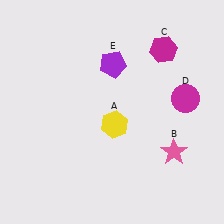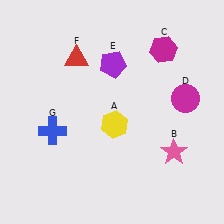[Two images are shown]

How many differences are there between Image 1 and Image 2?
There are 2 differences between the two images.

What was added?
A red triangle (F), a blue cross (G) were added in Image 2.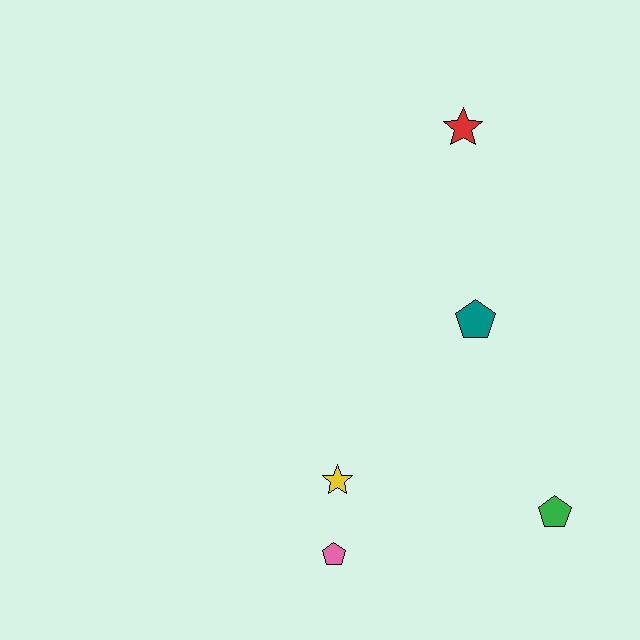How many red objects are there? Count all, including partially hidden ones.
There is 1 red object.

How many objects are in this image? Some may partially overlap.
There are 5 objects.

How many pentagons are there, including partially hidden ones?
There are 3 pentagons.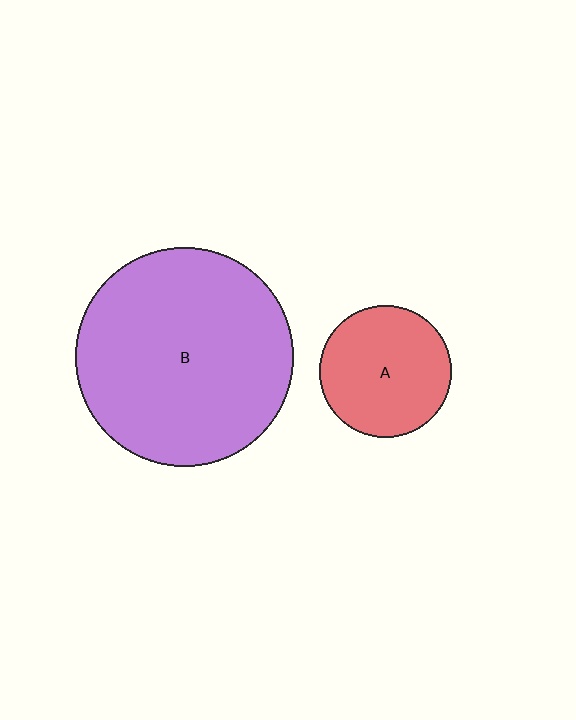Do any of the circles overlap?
No, none of the circles overlap.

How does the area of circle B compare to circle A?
Approximately 2.8 times.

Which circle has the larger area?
Circle B (purple).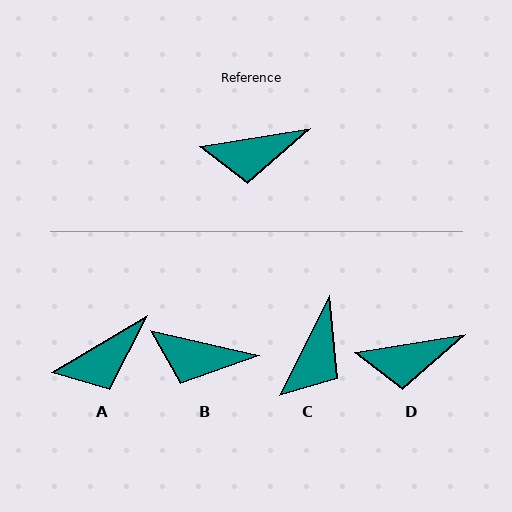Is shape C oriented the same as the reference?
No, it is off by about 54 degrees.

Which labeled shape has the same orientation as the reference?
D.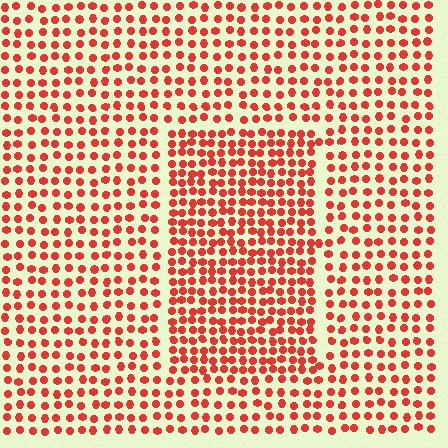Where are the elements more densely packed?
The elements are more densely packed inside the rectangle boundary.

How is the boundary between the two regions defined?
The boundary is defined by a change in element density (approximately 1.6x ratio). All elements are the same color, size, and shape.